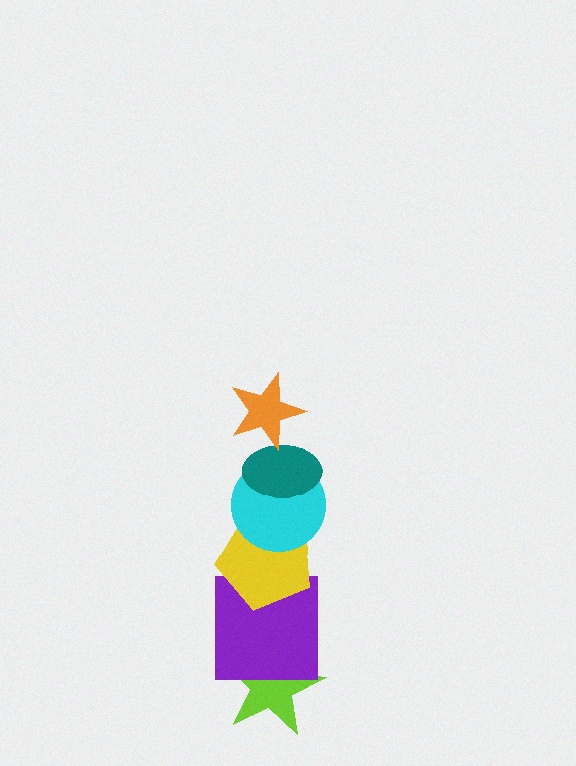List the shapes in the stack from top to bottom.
From top to bottom: the orange star, the teal ellipse, the cyan circle, the yellow pentagon, the purple square, the lime star.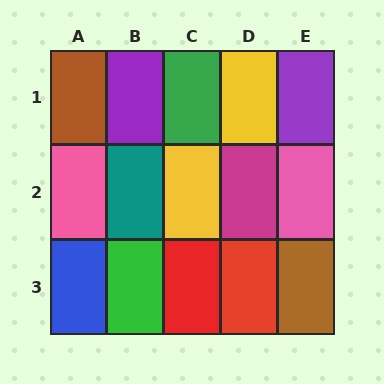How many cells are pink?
2 cells are pink.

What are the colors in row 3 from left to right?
Blue, green, red, red, brown.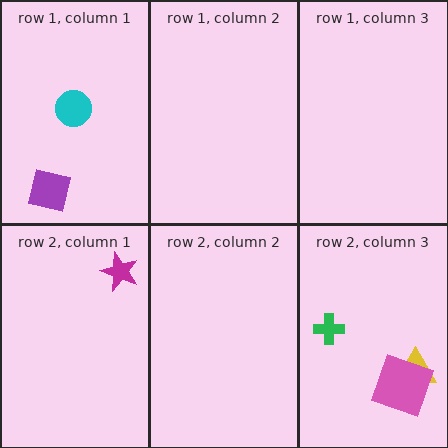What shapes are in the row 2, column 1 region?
The magenta star.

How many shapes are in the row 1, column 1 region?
2.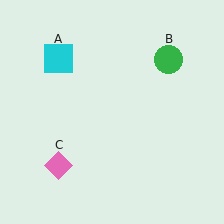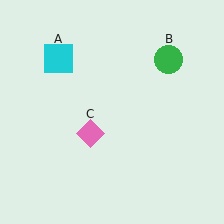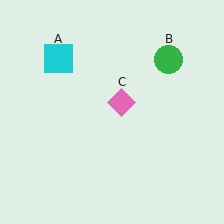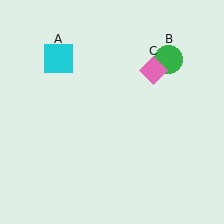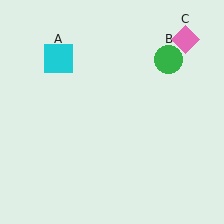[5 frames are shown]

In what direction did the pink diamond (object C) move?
The pink diamond (object C) moved up and to the right.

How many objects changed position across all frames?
1 object changed position: pink diamond (object C).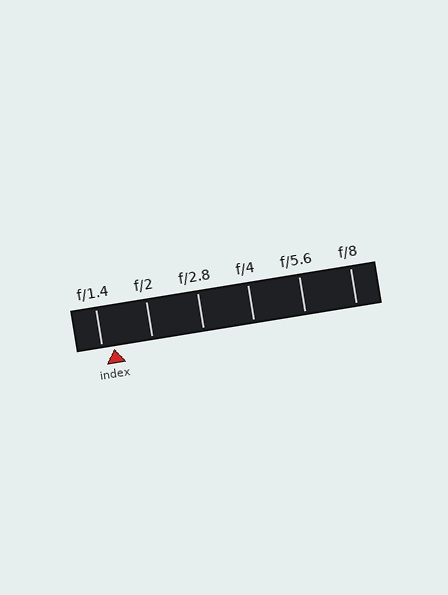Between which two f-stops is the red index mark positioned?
The index mark is between f/1.4 and f/2.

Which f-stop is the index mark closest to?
The index mark is closest to f/1.4.